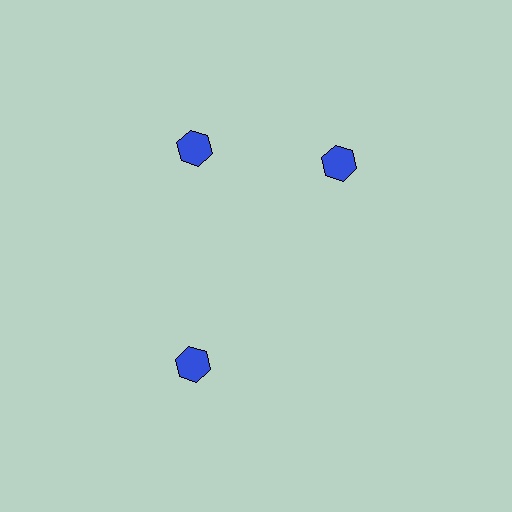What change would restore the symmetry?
The symmetry would be restored by rotating it back into even spacing with its neighbors so that all 3 hexagons sit at equal angles and equal distance from the center.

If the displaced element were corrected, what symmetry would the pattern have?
It would have 3-fold rotational symmetry — the pattern would map onto itself every 120 degrees.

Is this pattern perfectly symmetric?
No. The 3 blue hexagons are arranged in a ring, but one element near the 3 o'clock position is rotated out of alignment along the ring, breaking the 3-fold rotational symmetry.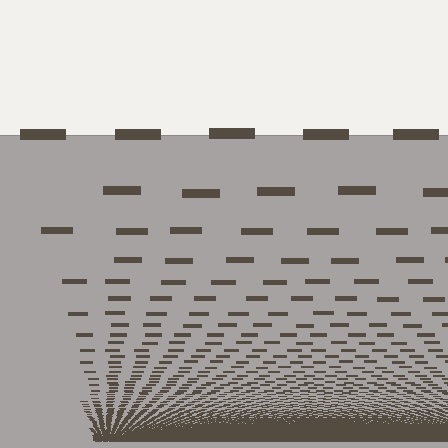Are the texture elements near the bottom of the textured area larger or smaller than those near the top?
Smaller. The gradient is inverted — elements near the bottom are smaller and denser.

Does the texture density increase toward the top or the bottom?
Density increases toward the bottom.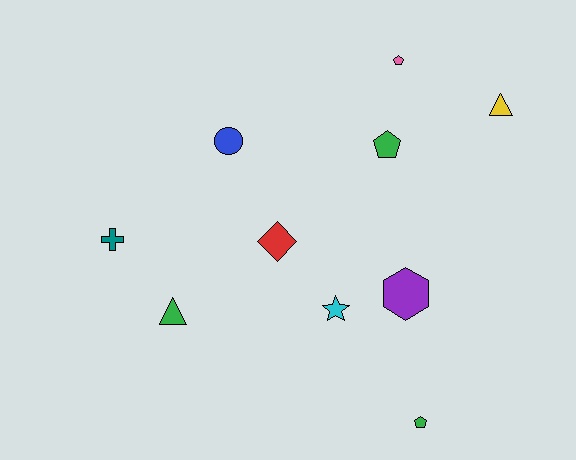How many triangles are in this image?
There are 2 triangles.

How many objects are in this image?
There are 10 objects.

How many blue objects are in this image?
There is 1 blue object.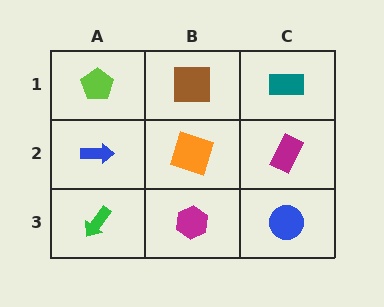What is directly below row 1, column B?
An orange square.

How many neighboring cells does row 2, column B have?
4.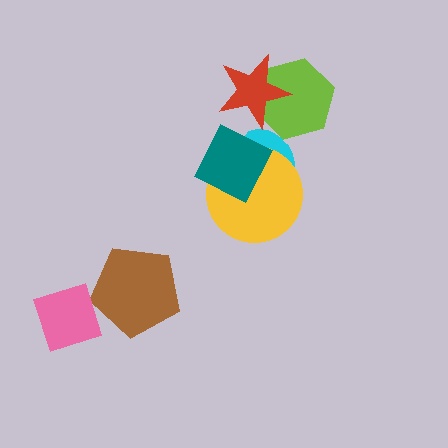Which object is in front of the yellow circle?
The teal diamond is in front of the yellow circle.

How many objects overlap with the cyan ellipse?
3 objects overlap with the cyan ellipse.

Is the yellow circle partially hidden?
Yes, it is partially covered by another shape.